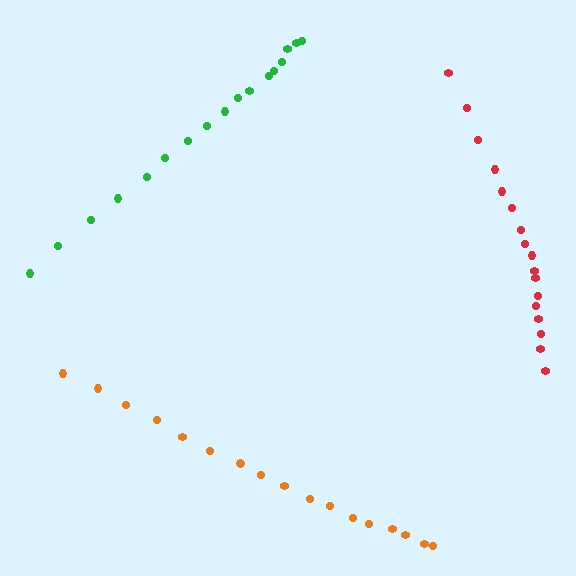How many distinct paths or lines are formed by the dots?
There are 3 distinct paths.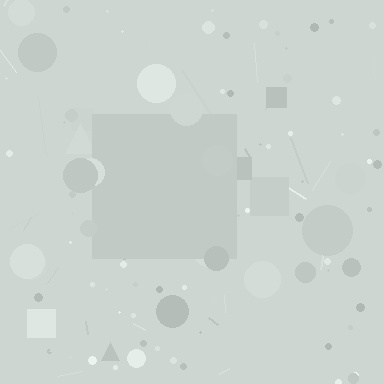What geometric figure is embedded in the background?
A square is embedded in the background.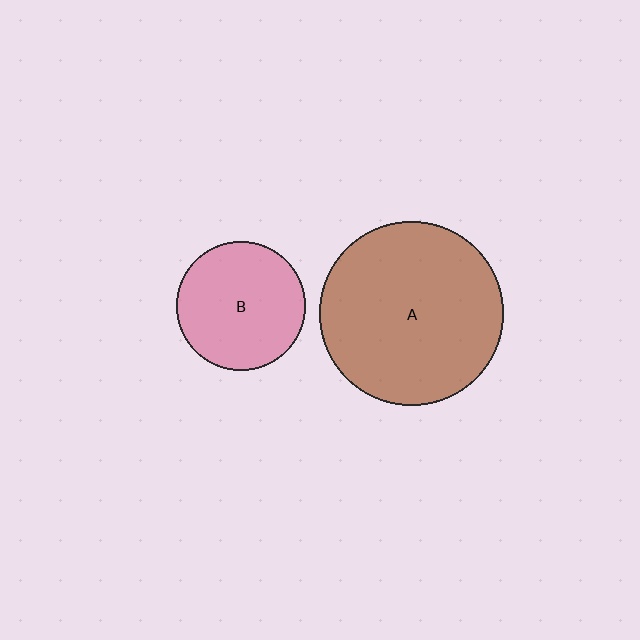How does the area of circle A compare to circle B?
Approximately 2.0 times.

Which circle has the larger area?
Circle A (brown).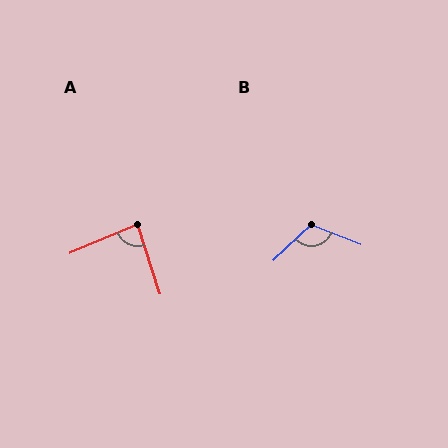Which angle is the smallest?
A, at approximately 85 degrees.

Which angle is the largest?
B, at approximately 115 degrees.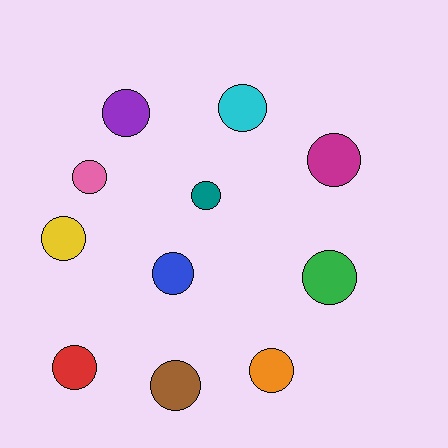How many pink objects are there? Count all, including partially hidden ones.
There is 1 pink object.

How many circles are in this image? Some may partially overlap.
There are 11 circles.